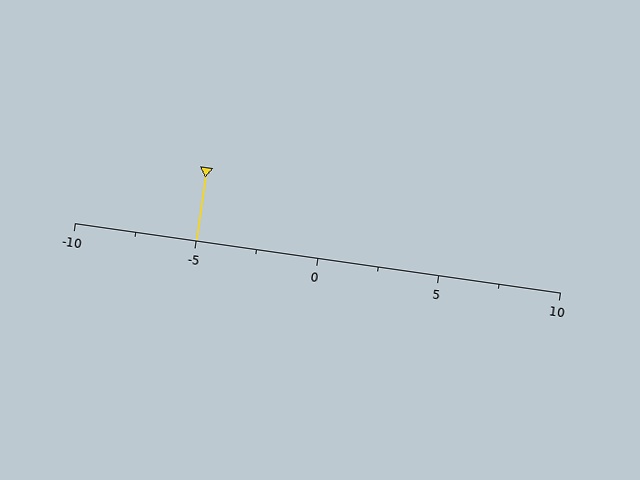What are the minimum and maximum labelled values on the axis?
The axis runs from -10 to 10.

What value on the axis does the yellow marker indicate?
The marker indicates approximately -5.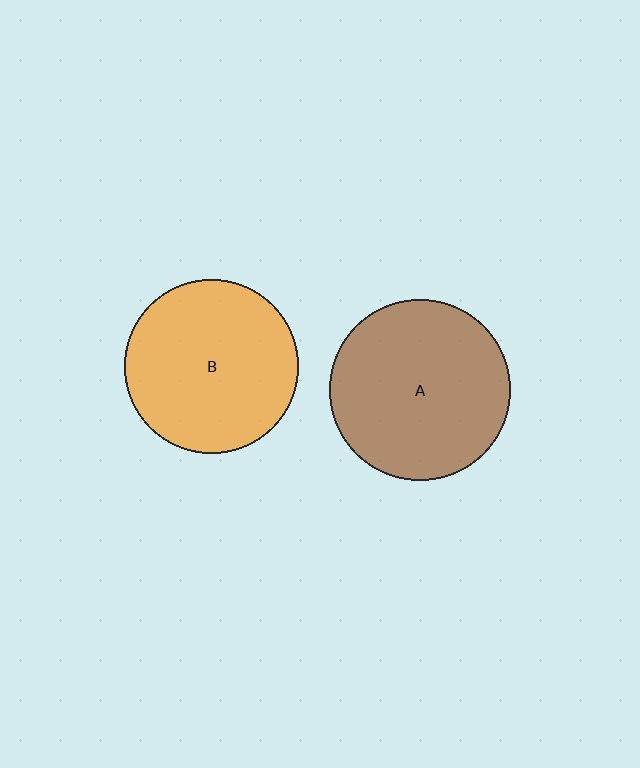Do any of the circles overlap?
No, none of the circles overlap.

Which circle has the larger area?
Circle A (brown).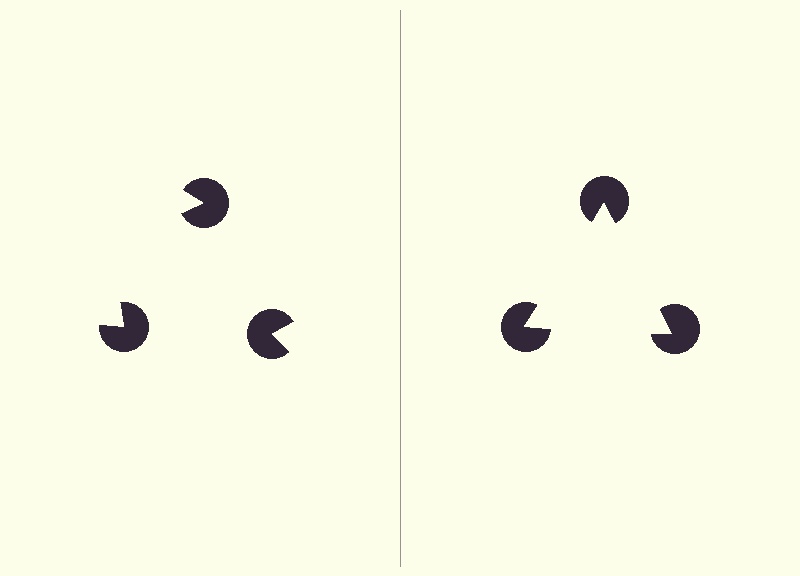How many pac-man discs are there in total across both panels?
6 — 3 on each side.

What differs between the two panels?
The pac-man discs are positioned identically on both sides; only the wedge orientations differ. On the right they align to a triangle; on the left they are misaligned.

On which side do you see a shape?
An illusory triangle appears on the right side. On the left side the wedge cuts are rotated, so no coherent shape forms.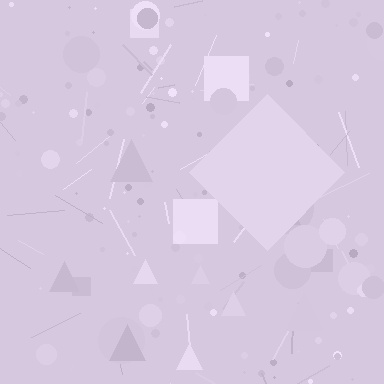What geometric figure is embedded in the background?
A diamond is embedded in the background.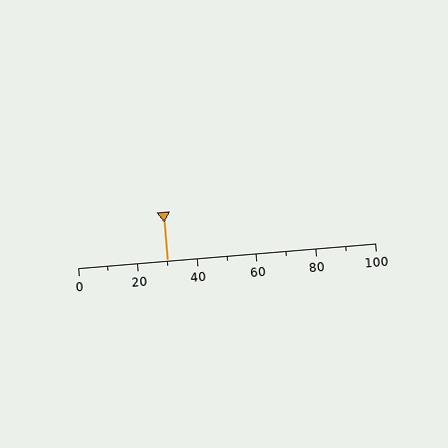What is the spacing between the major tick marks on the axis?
The major ticks are spaced 20 apart.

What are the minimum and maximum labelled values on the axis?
The axis runs from 0 to 100.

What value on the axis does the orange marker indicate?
The marker indicates approximately 30.